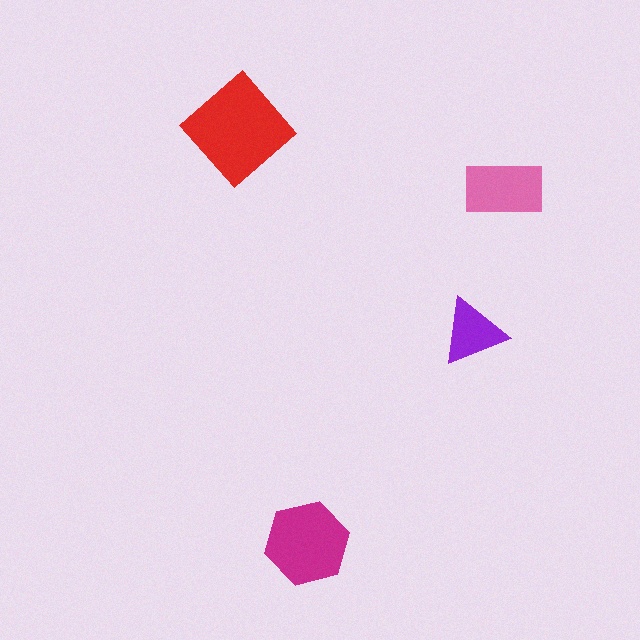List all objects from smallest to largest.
The purple triangle, the pink rectangle, the magenta hexagon, the red diamond.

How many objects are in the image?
There are 4 objects in the image.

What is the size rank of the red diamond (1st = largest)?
1st.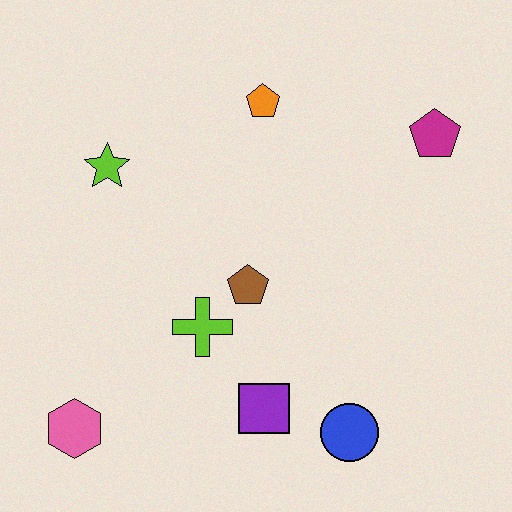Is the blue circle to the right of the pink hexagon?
Yes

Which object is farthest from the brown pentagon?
The magenta pentagon is farthest from the brown pentagon.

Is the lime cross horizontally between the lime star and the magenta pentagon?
Yes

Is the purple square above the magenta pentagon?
No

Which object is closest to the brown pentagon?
The lime cross is closest to the brown pentagon.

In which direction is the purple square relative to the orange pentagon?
The purple square is below the orange pentagon.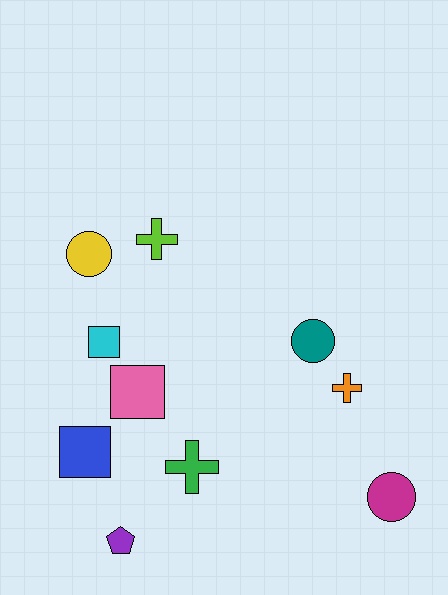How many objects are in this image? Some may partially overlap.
There are 10 objects.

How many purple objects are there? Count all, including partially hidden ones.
There is 1 purple object.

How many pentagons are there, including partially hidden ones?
There is 1 pentagon.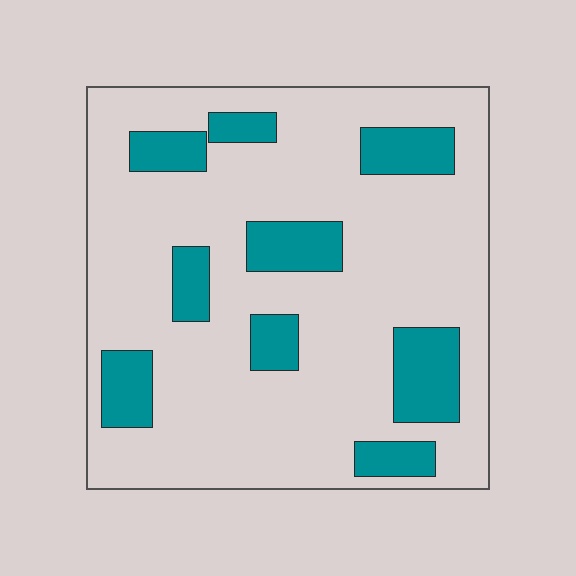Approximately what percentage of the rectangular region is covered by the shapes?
Approximately 20%.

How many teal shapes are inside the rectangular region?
9.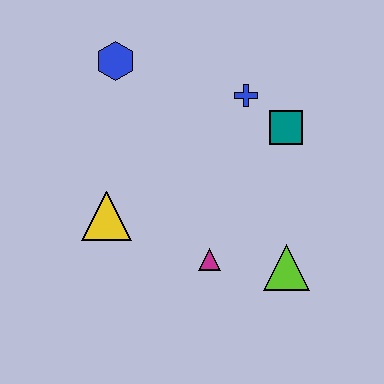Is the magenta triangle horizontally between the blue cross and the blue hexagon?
Yes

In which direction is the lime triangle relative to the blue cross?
The lime triangle is below the blue cross.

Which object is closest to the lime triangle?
The magenta triangle is closest to the lime triangle.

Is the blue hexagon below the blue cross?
No